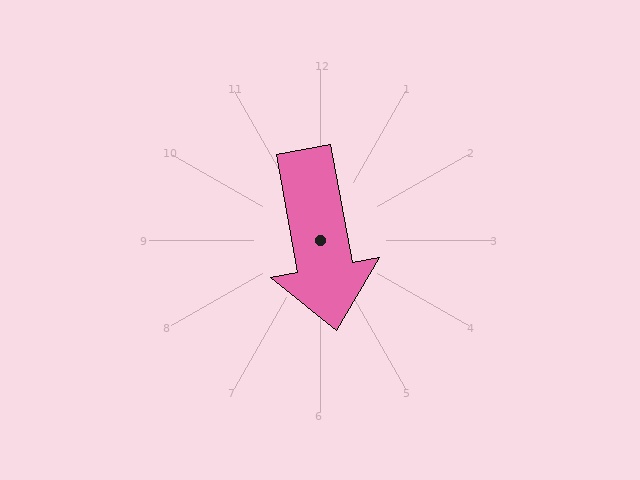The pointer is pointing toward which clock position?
Roughly 6 o'clock.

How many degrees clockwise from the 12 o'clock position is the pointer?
Approximately 170 degrees.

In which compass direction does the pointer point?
South.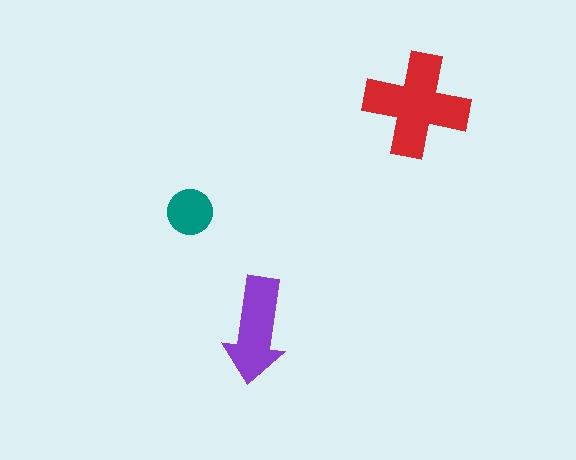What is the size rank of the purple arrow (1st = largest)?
2nd.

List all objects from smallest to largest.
The teal circle, the purple arrow, the red cross.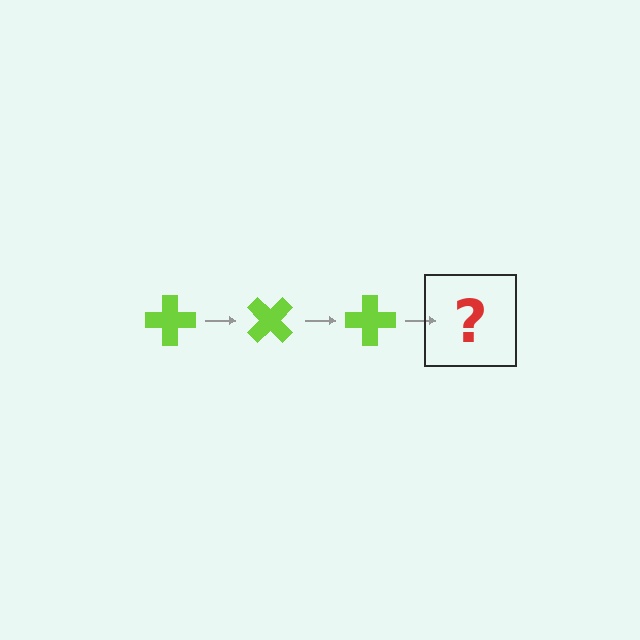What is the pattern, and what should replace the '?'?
The pattern is that the cross rotates 45 degrees each step. The '?' should be a lime cross rotated 135 degrees.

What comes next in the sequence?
The next element should be a lime cross rotated 135 degrees.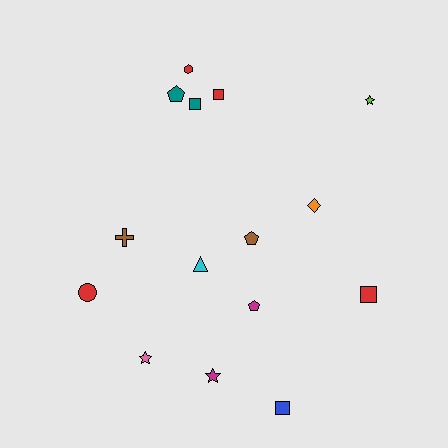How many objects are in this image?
There are 15 objects.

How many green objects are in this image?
There are no green objects.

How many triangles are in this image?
There is 1 triangle.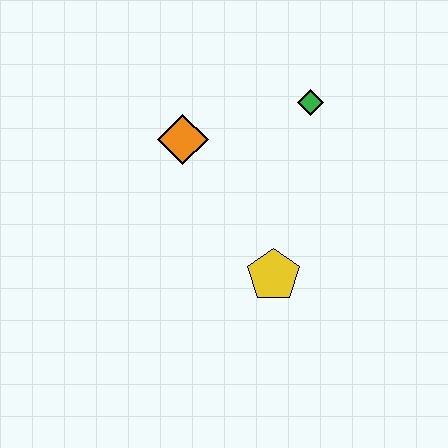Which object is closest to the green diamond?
The orange diamond is closest to the green diamond.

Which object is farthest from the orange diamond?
The yellow pentagon is farthest from the orange diamond.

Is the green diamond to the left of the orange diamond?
No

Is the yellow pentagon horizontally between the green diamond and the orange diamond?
Yes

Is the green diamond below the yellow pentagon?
No